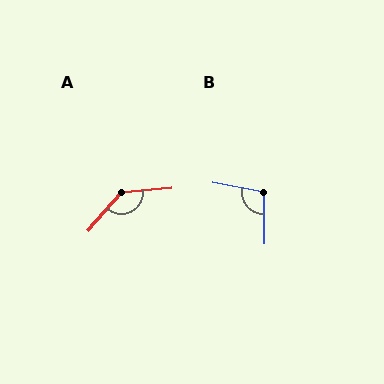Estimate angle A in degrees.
Approximately 137 degrees.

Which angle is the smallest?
B, at approximately 102 degrees.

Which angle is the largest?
A, at approximately 137 degrees.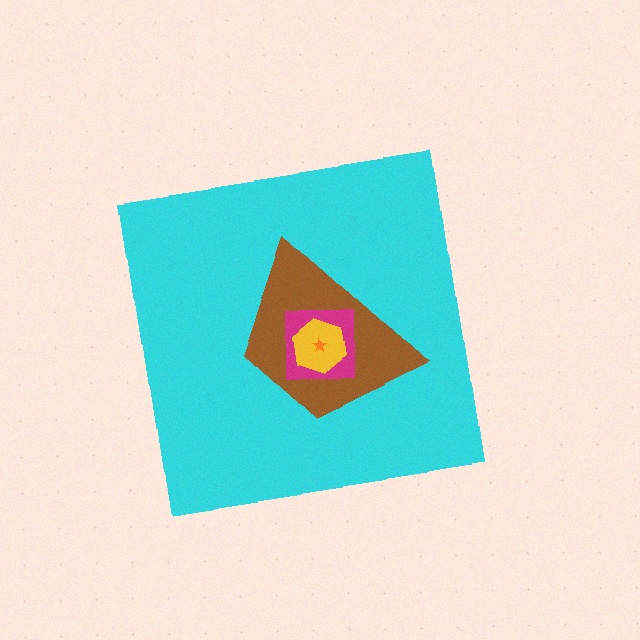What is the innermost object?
The orange star.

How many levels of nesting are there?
5.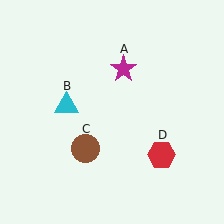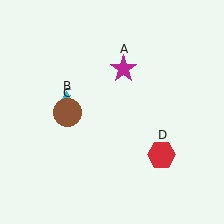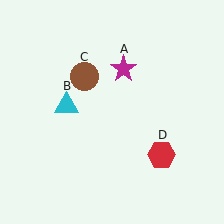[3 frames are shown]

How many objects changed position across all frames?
1 object changed position: brown circle (object C).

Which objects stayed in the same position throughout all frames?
Magenta star (object A) and cyan triangle (object B) and red hexagon (object D) remained stationary.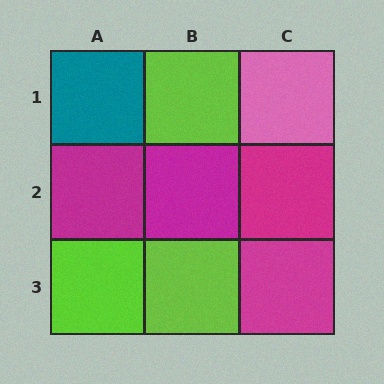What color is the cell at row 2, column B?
Magenta.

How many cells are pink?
1 cell is pink.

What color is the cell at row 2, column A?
Magenta.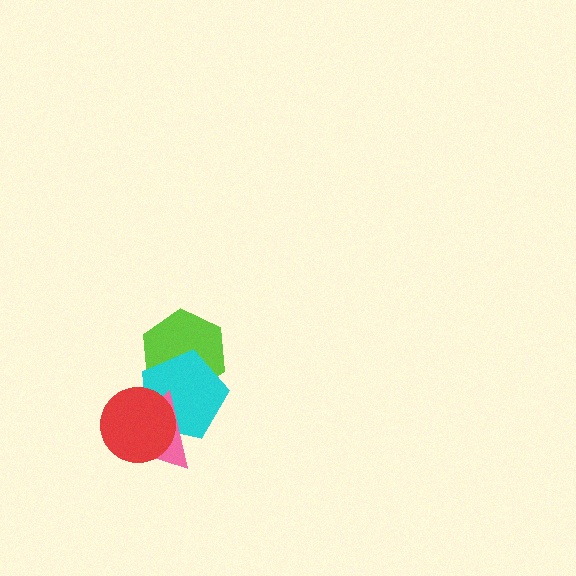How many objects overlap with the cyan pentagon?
3 objects overlap with the cyan pentagon.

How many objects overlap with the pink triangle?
2 objects overlap with the pink triangle.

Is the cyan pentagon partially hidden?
Yes, it is partially covered by another shape.